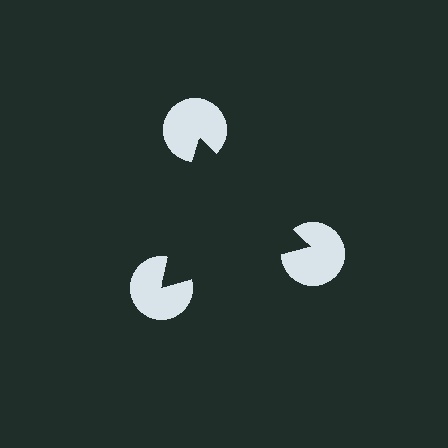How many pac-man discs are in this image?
There are 3 — one at each vertex of the illusory triangle.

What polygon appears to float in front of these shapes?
An illusory triangle — its edges are inferred from the aligned wedge cuts in the pac-man discs, not physically drawn.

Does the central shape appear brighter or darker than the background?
It typically appears slightly darker than the background, even though no actual brightness change is drawn.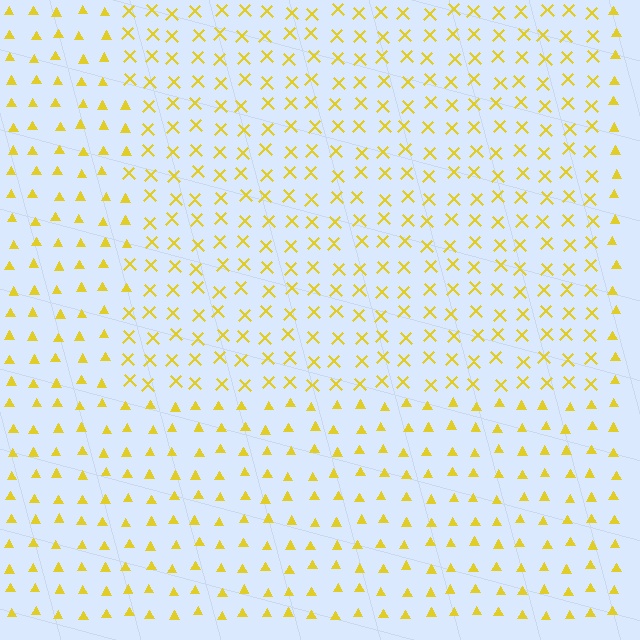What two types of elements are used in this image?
The image uses X marks inside the rectangle region and triangles outside it.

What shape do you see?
I see a rectangle.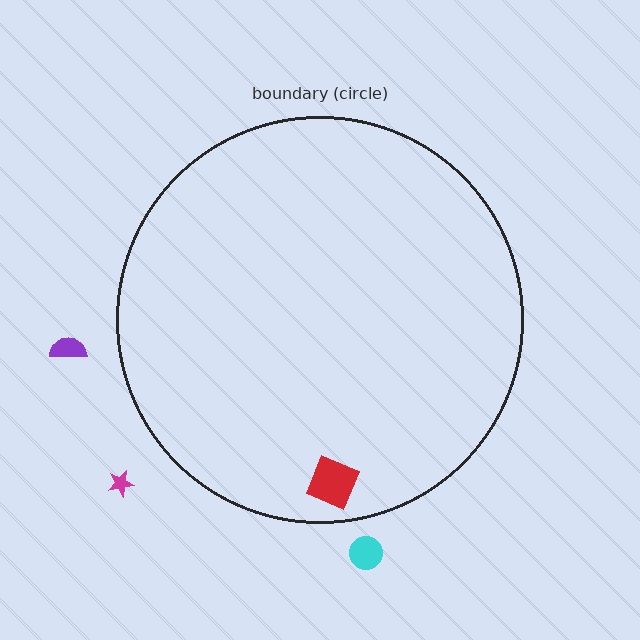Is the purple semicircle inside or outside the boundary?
Outside.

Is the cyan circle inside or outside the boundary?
Outside.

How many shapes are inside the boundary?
1 inside, 3 outside.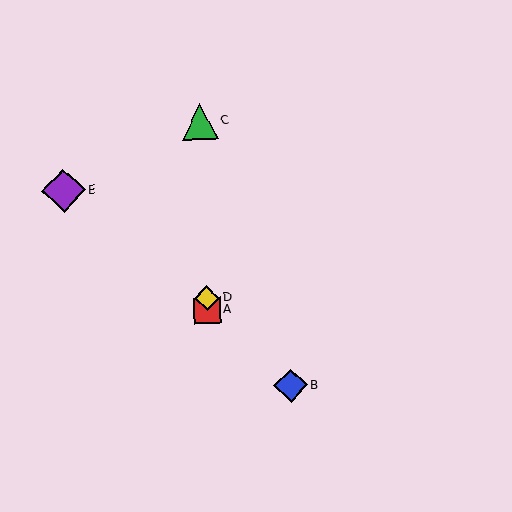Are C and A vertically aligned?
Yes, both are at x≈200.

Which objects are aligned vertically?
Objects A, C, D are aligned vertically.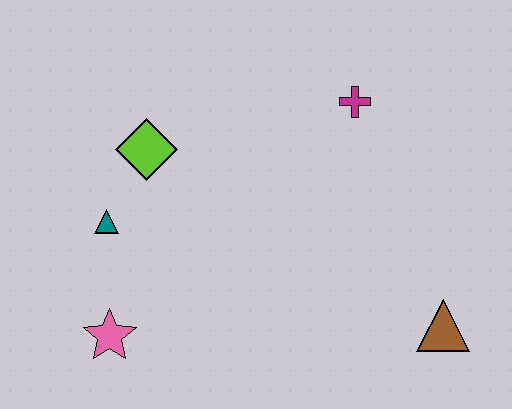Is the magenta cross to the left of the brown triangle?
Yes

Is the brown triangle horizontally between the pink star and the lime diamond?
No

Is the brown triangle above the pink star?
Yes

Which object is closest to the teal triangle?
The lime diamond is closest to the teal triangle.